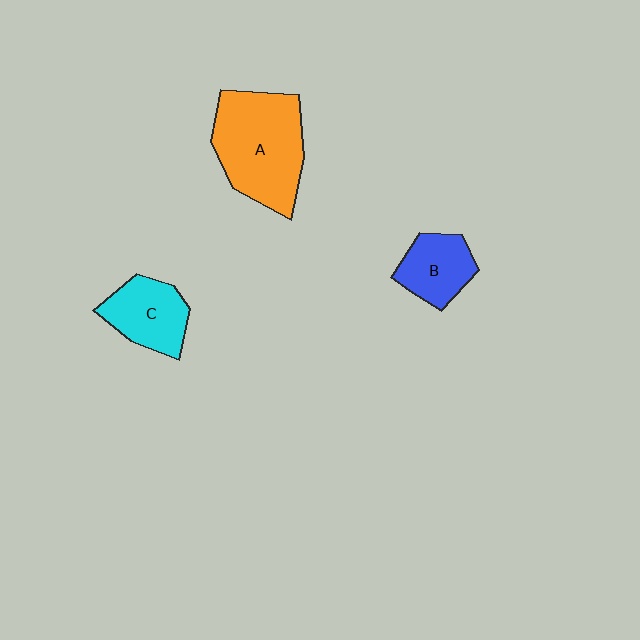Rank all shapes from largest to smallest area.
From largest to smallest: A (orange), C (cyan), B (blue).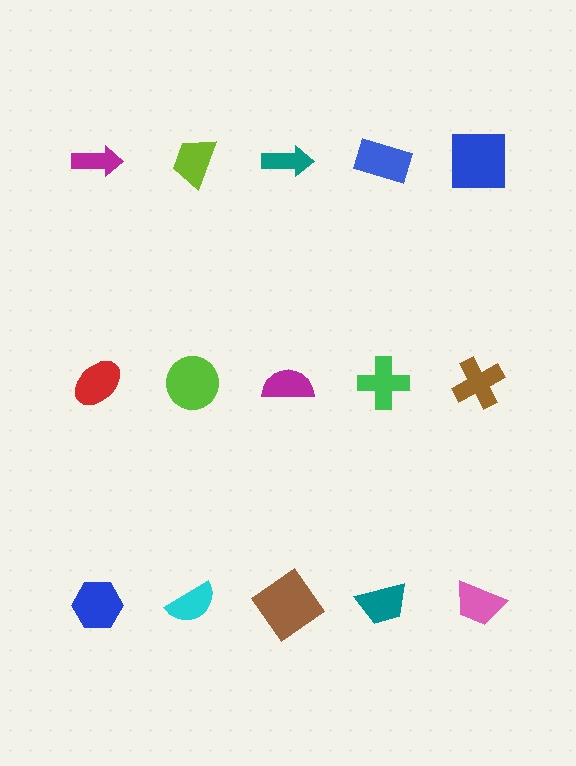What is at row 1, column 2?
A lime trapezoid.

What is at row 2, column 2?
A lime circle.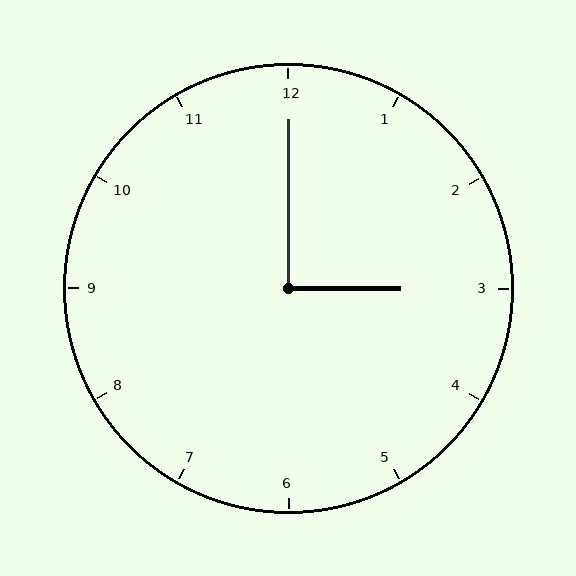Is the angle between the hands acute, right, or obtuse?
It is right.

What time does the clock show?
3:00.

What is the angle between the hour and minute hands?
Approximately 90 degrees.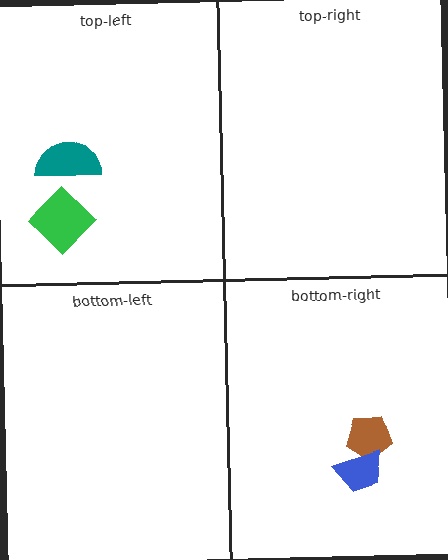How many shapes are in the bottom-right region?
2.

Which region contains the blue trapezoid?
The bottom-right region.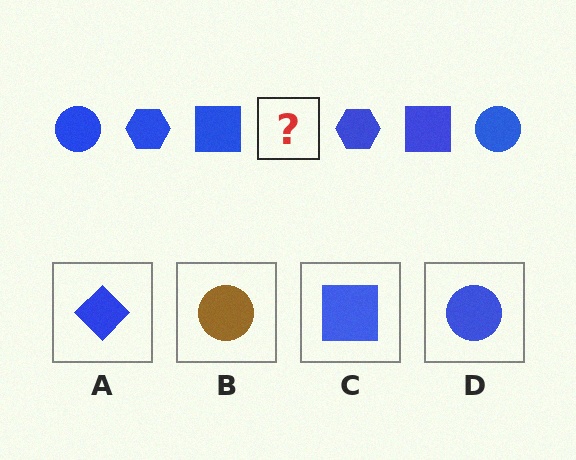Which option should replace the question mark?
Option D.